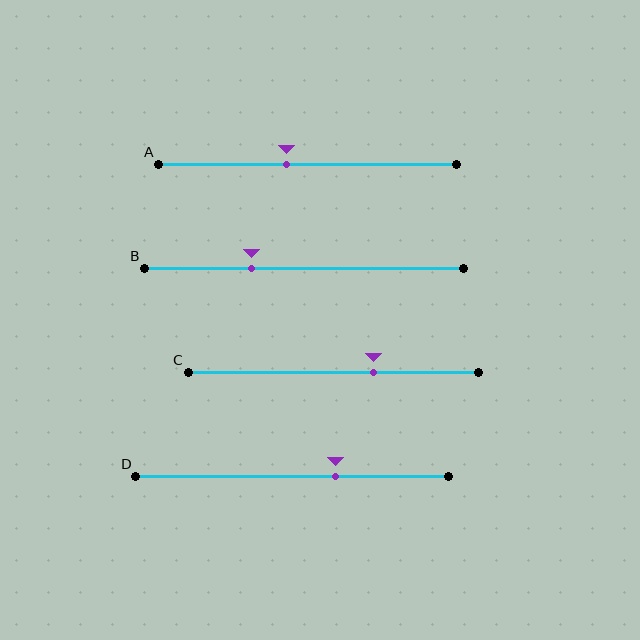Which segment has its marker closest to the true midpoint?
Segment A has its marker closest to the true midpoint.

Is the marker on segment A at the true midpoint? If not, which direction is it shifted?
No, the marker on segment A is shifted to the left by about 7% of the segment length.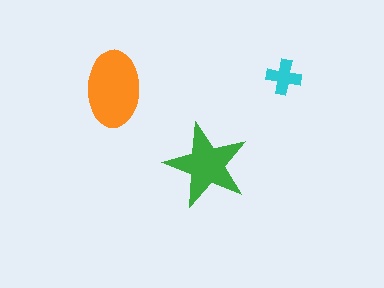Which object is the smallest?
The cyan cross.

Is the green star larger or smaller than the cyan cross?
Larger.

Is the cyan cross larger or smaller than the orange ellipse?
Smaller.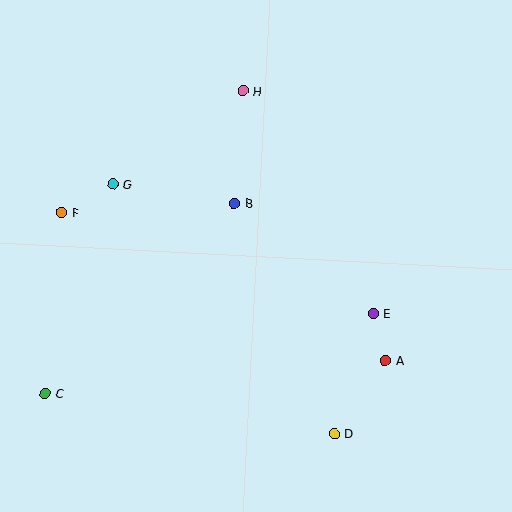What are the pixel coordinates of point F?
Point F is at (62, 212).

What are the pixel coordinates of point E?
Point E is at (373, 313).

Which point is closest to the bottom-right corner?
Point D is closest to the bottom-right corner.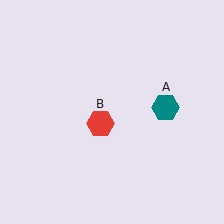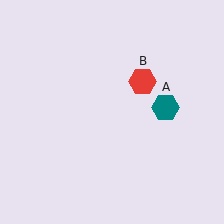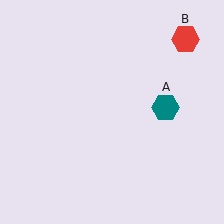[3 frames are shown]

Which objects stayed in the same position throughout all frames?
Teal hexagon (object A) remained stationary.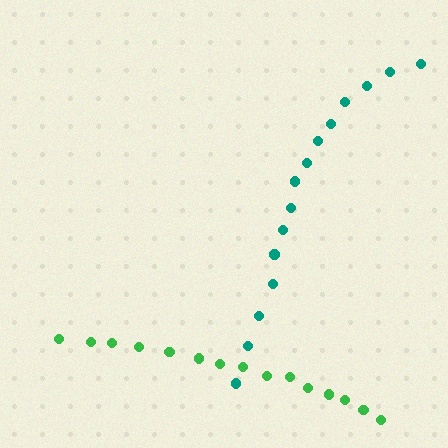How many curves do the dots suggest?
There are 2 distinct paths.